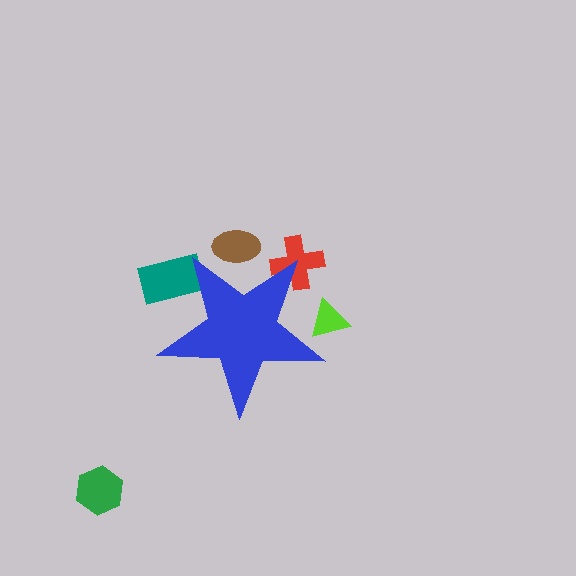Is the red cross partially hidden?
Yes, the red cross is partially hidden behind the blue star.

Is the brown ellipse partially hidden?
Yes, the brown ellipse is partially hidden behind the blue star.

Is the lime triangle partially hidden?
Yes, the lime triangle is partially hidden behind the blue star.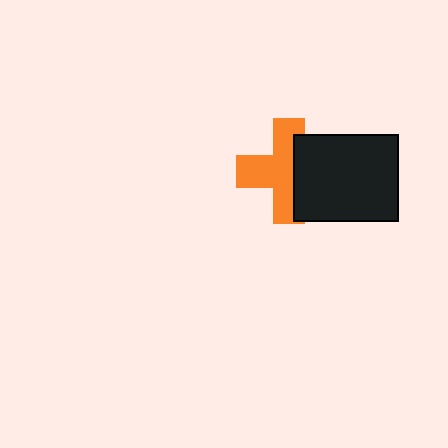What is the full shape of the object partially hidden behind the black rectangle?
The partially hidden object is an orange cross.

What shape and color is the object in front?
The object in front is a black rectangle.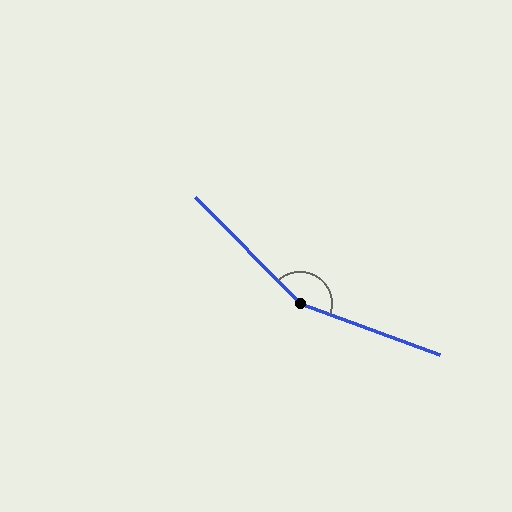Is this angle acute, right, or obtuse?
It is obtuse.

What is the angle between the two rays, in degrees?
Approximately 155 degrees.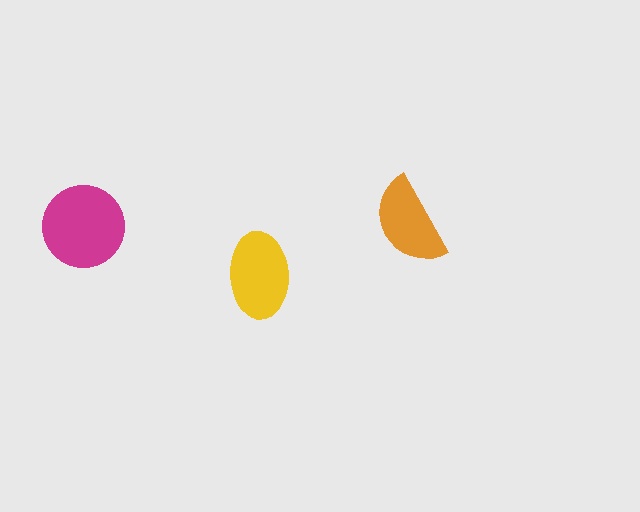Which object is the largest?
The magenta circle.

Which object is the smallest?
The orange semicircle.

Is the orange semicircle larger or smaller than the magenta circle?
Smaller.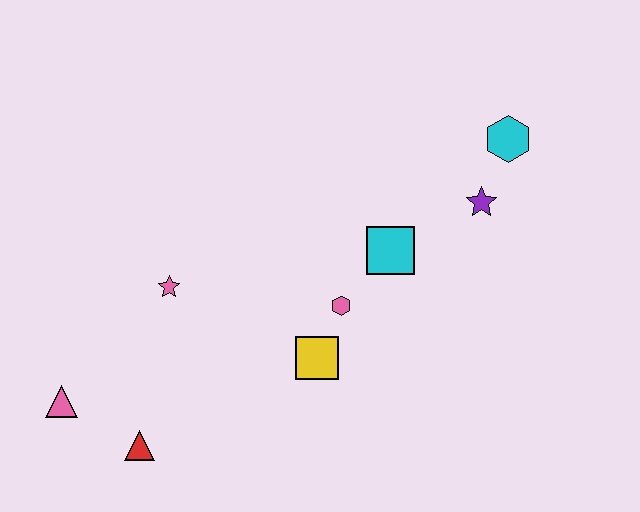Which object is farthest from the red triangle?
The cyan hexagon is farthest from the red triangle.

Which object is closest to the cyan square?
The pink hexagon is closest to the cyan square.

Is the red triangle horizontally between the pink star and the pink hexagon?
No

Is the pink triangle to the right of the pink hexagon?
No